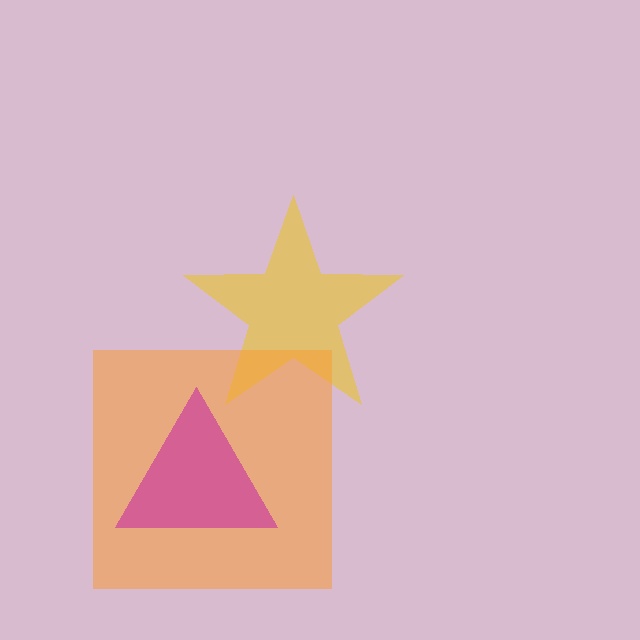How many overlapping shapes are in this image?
There are 3 overlapping shapes in the image.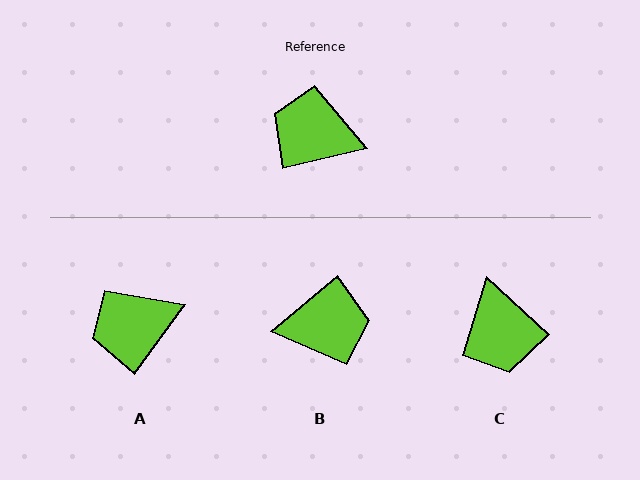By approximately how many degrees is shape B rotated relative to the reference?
Approximately 154 degrees clockwise.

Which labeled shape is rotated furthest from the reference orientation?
B, about 154 degrees away.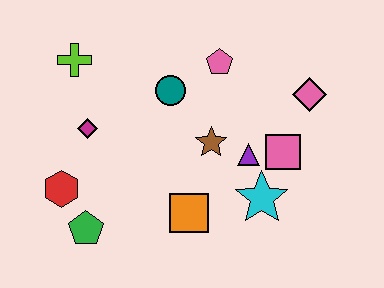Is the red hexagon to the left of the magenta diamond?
Yes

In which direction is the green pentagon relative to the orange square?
The green pentagon is to the left of the orange square.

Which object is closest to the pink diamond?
The pink square is closest to the pink diamond.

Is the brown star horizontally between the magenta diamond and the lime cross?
No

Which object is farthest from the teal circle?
The green pentagon is farthest from the teal circle.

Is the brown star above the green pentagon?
Yes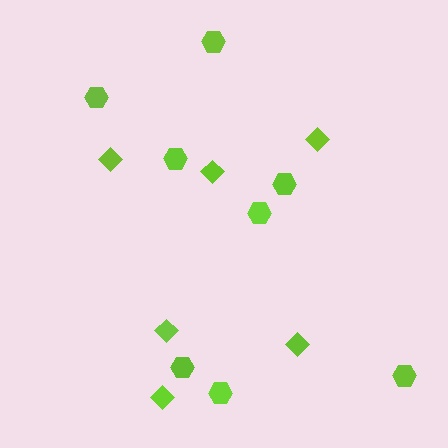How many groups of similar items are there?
There are 2 groups: one group of hexagons (8) and one group of diamonds (6).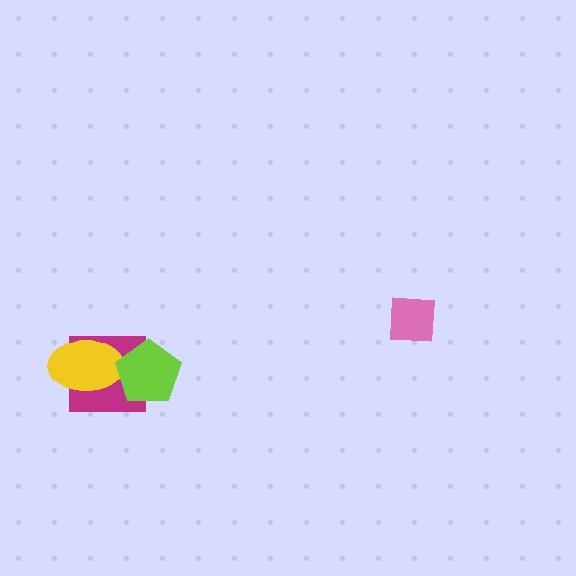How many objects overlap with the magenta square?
2 objects overlap with the magenta square.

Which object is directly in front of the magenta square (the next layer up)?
The yellow ellipse is directly in front of the magenta square.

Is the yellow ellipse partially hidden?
Yes, it is partially covered by another shape.